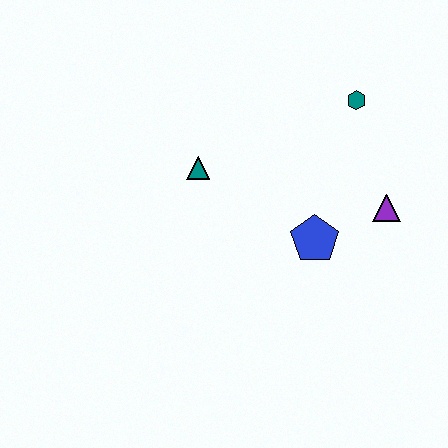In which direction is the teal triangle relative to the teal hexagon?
The teal triangle is to the left of the teal hexagon.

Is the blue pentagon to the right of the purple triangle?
No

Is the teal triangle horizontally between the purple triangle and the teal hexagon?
No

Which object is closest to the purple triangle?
The blue pentagon is closest to the purple triangle.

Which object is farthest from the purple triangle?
The teal triangle is farthest from the purple triangle.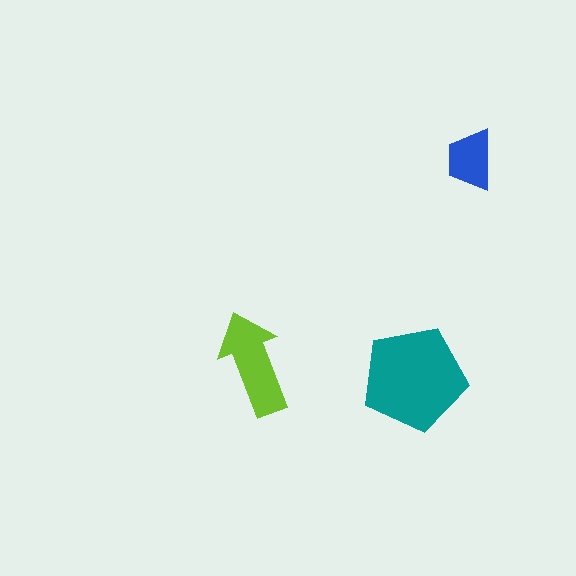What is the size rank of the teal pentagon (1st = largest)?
1st.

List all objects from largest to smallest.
The teal pentagon, the lime arrow, the blue trapezoid.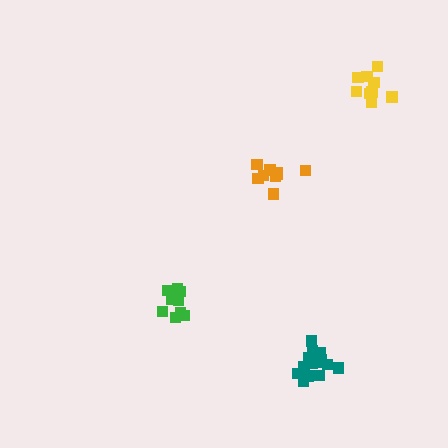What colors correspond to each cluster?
The clusters are colored: green, orange, teal, yellow.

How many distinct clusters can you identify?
There are 4 distinct clusters.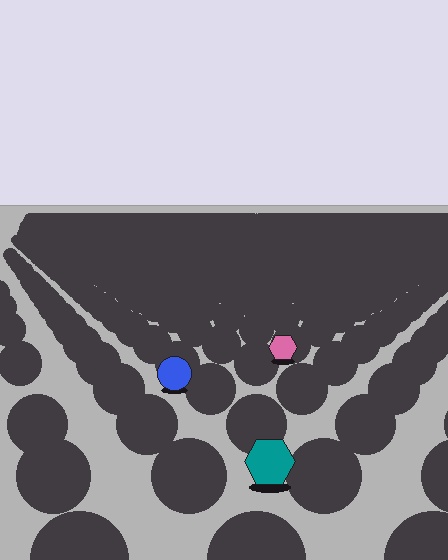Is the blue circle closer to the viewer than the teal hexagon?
No. The teal hexagon is closer — you can tell from the texture gradient: the ground texture is coarser near it.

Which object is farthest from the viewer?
The pink hexagon is farthest from the viewer. It appears smaller and the ground texture around it is denser.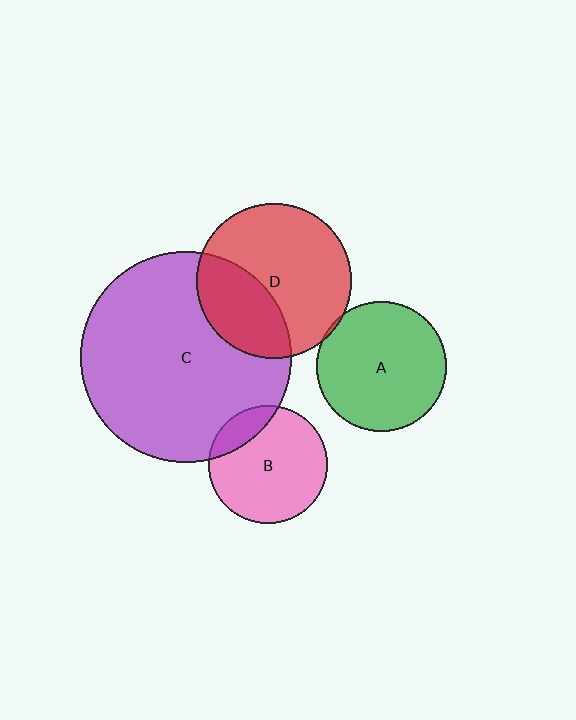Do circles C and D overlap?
Yes.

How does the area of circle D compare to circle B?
Approximately 1.7 times.